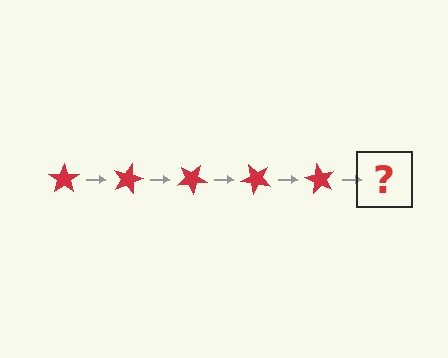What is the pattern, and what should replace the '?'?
The pattern is that the star rotates 15 degrees each step. The '?' should be a red star rotated 75 degrees.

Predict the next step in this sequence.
The next step is a red star rotated 75 degrees.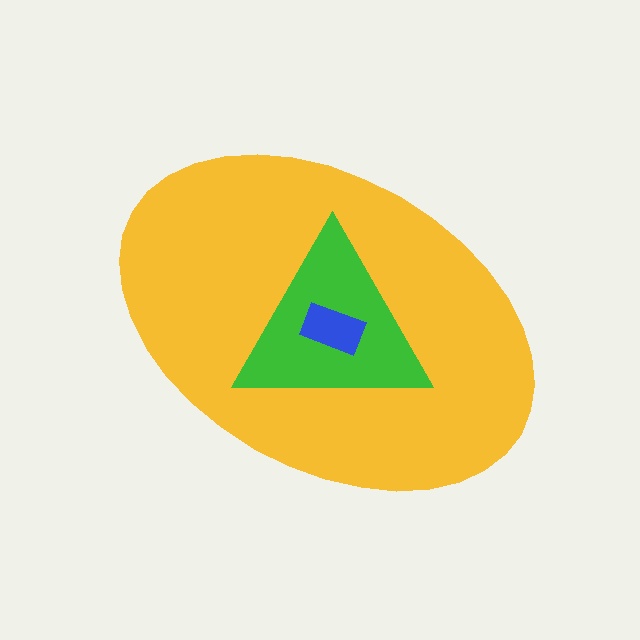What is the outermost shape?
The yellow ellipse.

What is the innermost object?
The blue rectangle.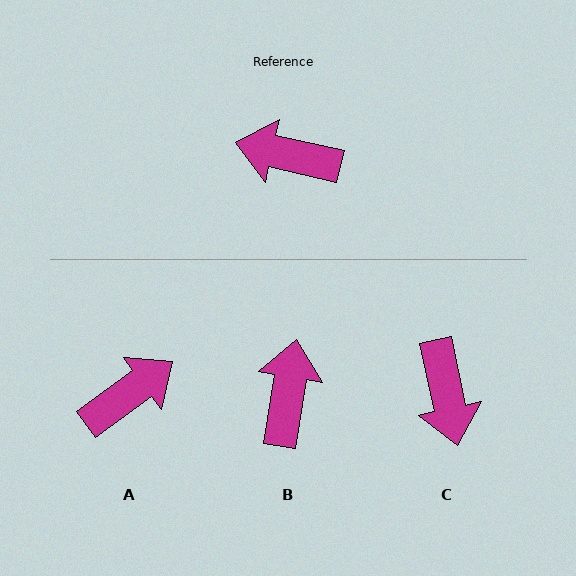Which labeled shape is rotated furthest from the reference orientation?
A, about 131 degrees away.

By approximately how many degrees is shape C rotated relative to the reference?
Approximately 115 degrees counter-clockwise.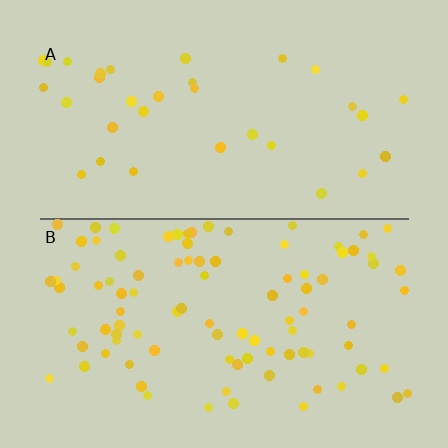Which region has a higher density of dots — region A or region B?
B (the bottom).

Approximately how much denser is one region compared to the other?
Approximately 2.9× — region B over region A.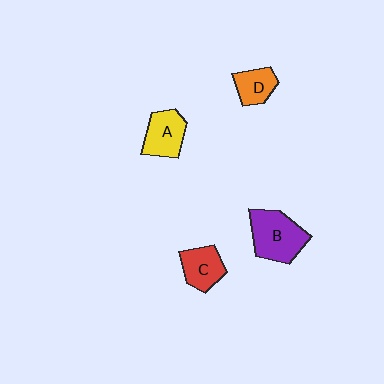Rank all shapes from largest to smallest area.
From largest to smallest: B (purple), A (yellow), C (red), D (orange).